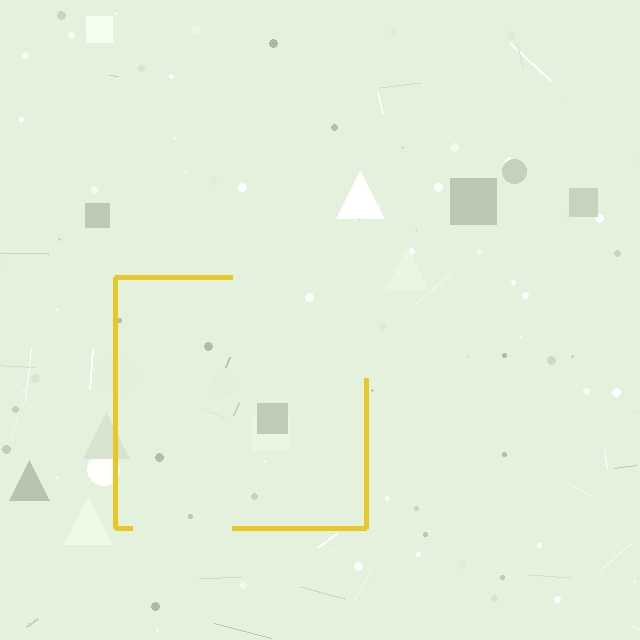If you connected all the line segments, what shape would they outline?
They would outline a square.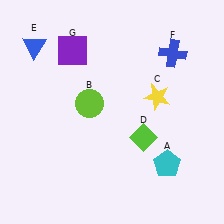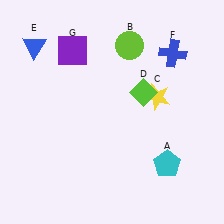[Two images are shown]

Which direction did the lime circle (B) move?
The lime circle (B) moved up.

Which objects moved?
The objects that moved are: the lime circle (B), the lime diamond (D).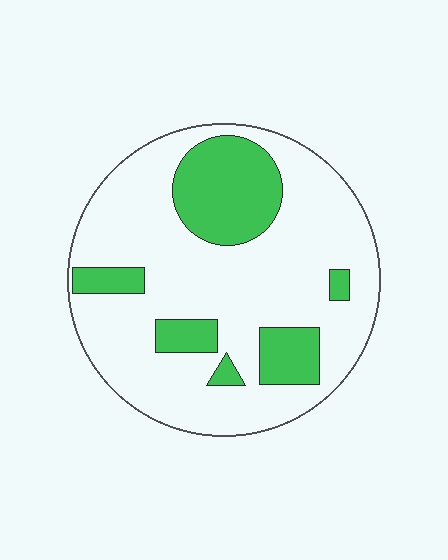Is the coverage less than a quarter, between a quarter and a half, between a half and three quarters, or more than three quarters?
Less than a quarter.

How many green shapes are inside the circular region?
6.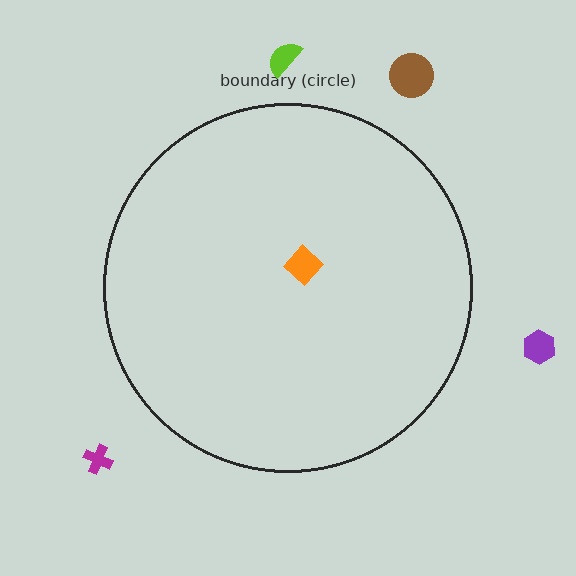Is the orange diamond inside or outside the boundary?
Inside.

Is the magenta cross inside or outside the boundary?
Outside.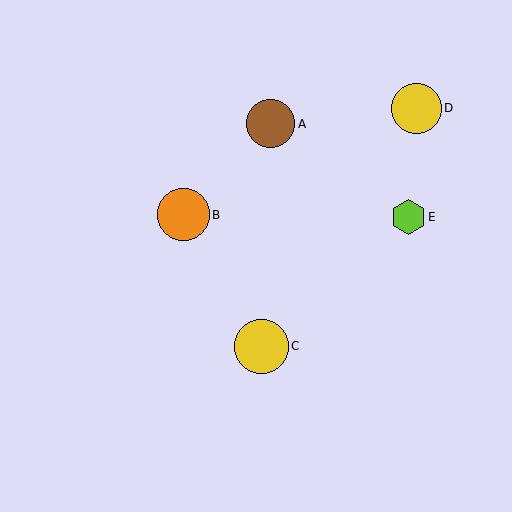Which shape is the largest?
The yellow circle (labeled C) is the largest.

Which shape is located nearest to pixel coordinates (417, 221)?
The lime hexagon (labeled E) at (408, 217) is nearest to that location.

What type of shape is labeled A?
Shape A is a brown circle.